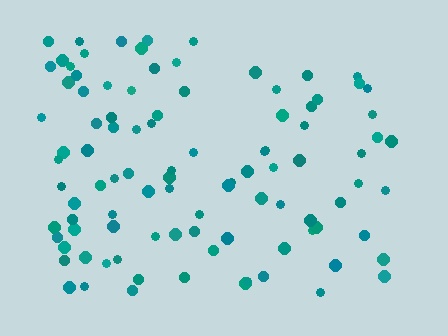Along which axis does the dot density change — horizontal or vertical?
Horizontal.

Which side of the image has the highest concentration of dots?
The left.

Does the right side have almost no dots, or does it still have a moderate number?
Still a moderate number, just noticeably fewer than the left.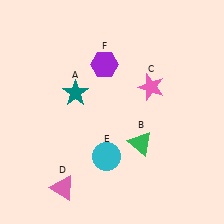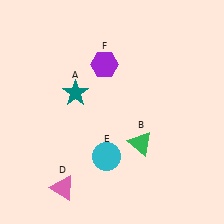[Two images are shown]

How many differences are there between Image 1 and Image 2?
There is 1 difference between the two images.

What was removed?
The pink star (C) was removed in Image 2.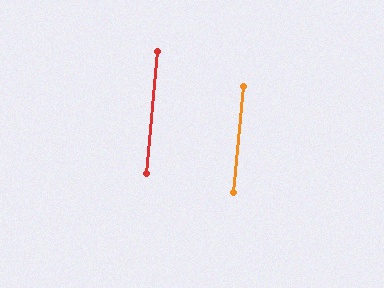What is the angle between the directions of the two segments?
Approximately 0 degrees.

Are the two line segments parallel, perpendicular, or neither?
Parallel — their directions differ by only 0.0°.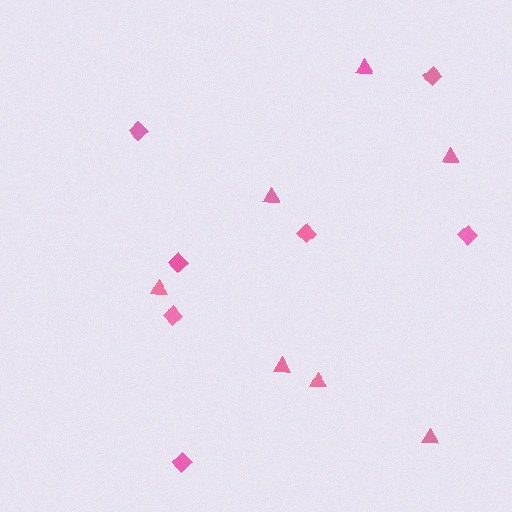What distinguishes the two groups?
There are 2 groups: one group of diamonds (7) and one group of triangles (7).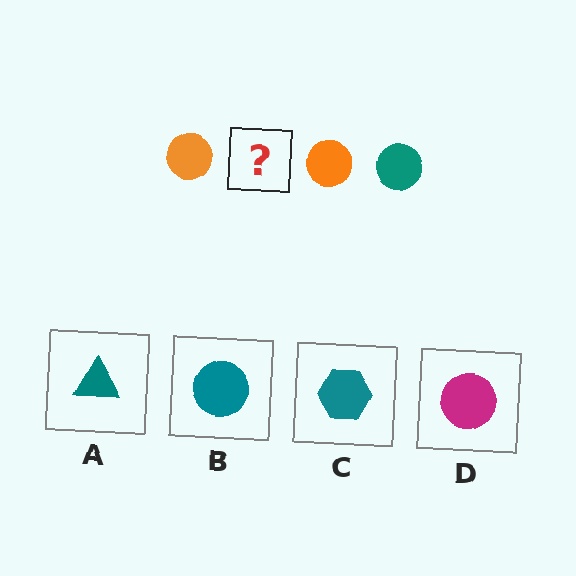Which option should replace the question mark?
Option B.